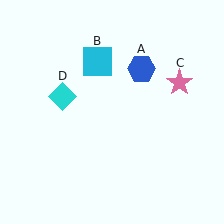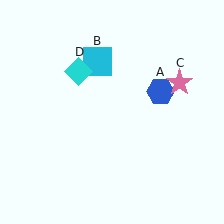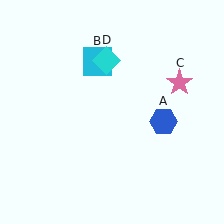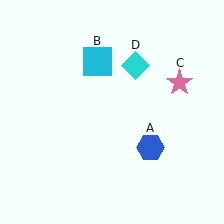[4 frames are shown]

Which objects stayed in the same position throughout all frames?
Cyan square (object B) and pink star (object C) remained stationary.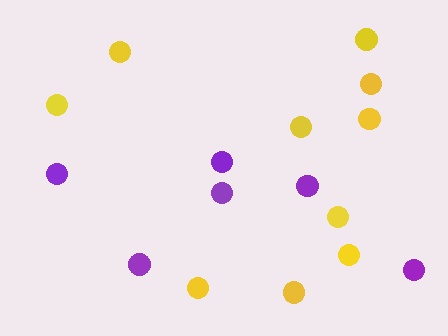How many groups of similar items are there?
There are 2 groups: one group of yellow circles (10) and one group of purple circles (6).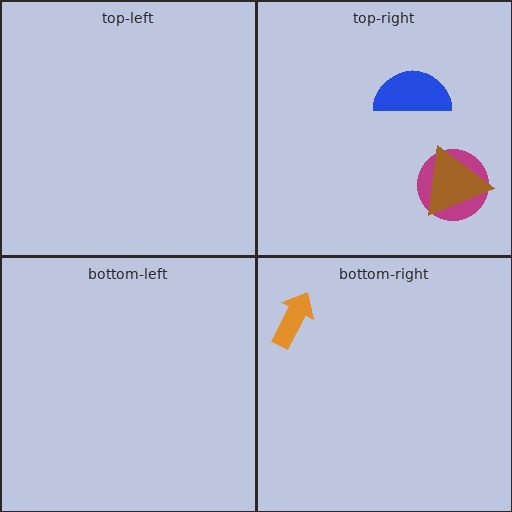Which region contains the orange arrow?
The bottom-right region.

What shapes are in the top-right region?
The magenta circle, the blue semicircle, the brown triangle.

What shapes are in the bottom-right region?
The orange arrow.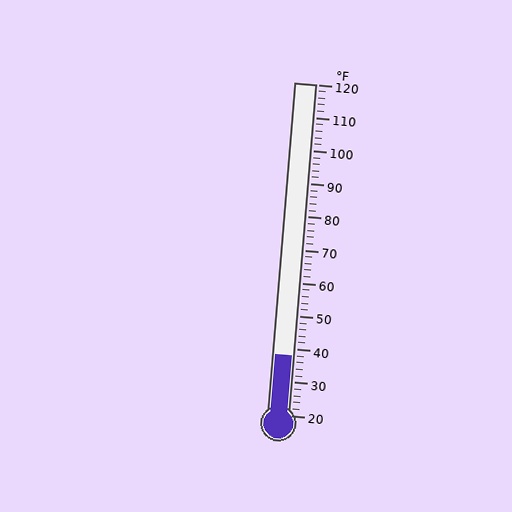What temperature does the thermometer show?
The thermometer shows approximately 38°F.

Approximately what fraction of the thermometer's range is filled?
The thermometer is filled to approximately 20% of its range.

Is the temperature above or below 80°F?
The temperature is below 80°F.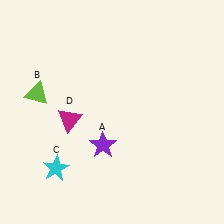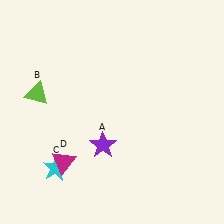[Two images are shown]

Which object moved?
The magenta triangle (D) moved down.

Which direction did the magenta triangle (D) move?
The magenta triangle (D) moved down.